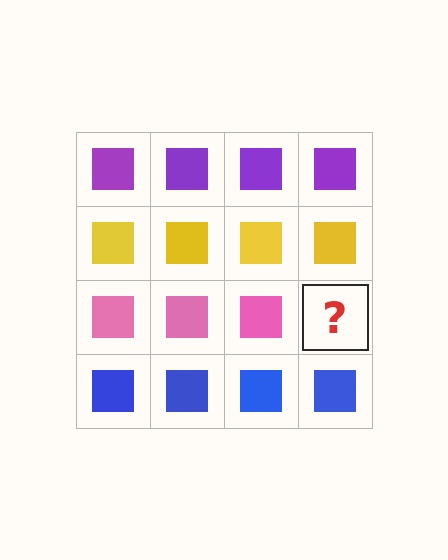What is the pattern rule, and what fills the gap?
The rule is that each row has a consistent color. The gap should be filled with a pink square.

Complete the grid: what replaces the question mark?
The question mark should be replaced with a pink square.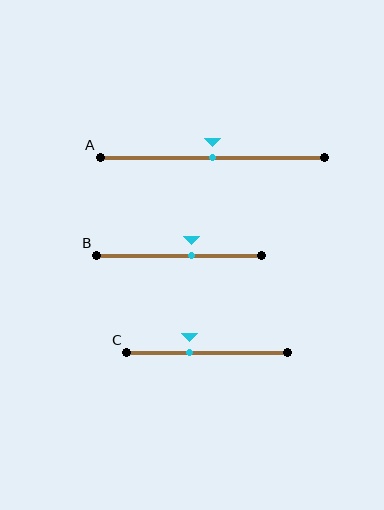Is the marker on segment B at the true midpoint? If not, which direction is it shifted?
No, the marker on segment B is shifted to the right by about 7% of the segment length.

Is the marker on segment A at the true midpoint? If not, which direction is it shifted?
Yes, the marker on segment A is at the true midpoint.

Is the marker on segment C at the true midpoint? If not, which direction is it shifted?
No, the marker on segment C is shifted to the left by about 11% of the segment length.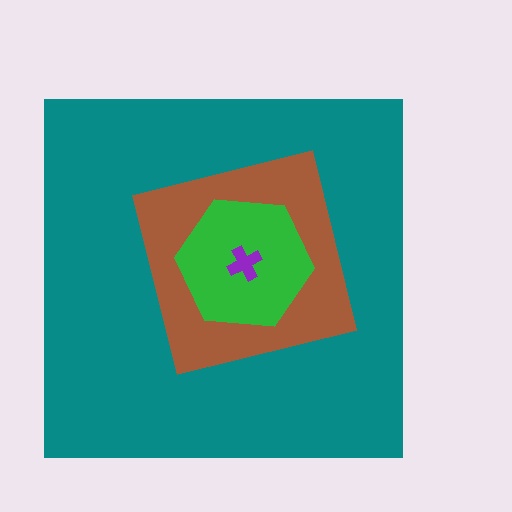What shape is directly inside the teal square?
The brown square.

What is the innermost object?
The purple cross.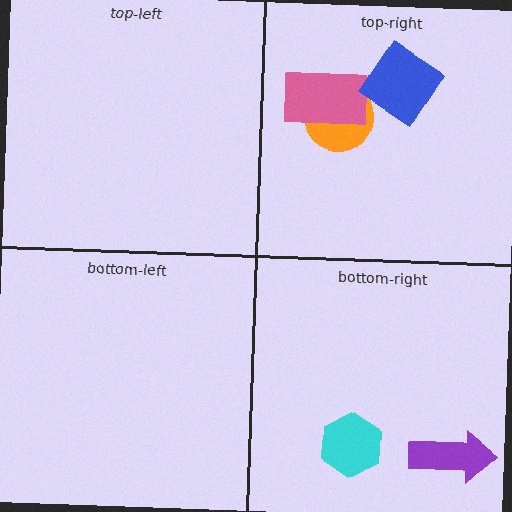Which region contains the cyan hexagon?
The bottom-right region.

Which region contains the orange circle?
The top-right region.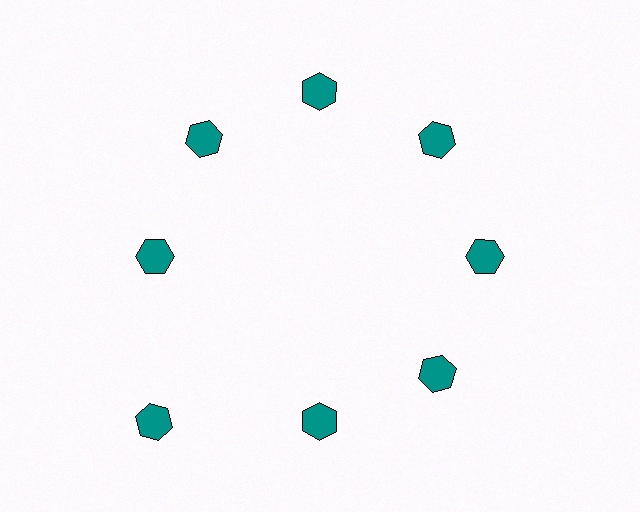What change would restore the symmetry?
The symmetry would be restored by moving it inward, back onto the ring so that all 8 hexagons sit at equal angles and equal distance from the center.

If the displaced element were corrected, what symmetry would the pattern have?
It would have 8-fold rotational symmetry — the pattern would map onto itself every 45 degrees.